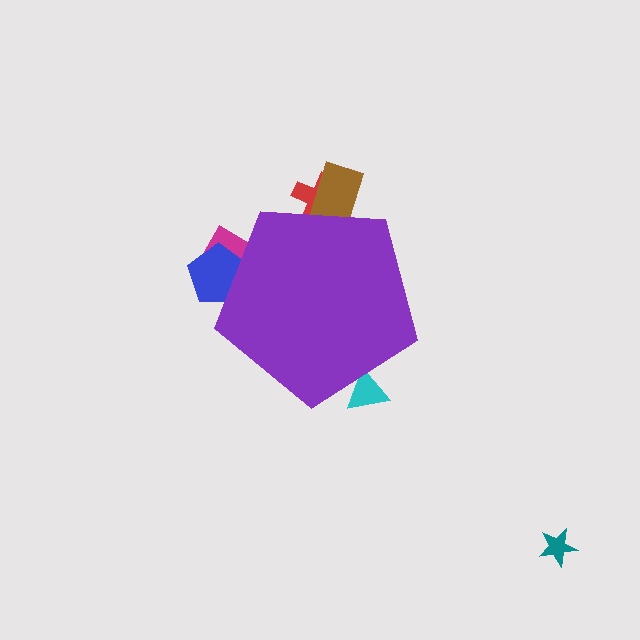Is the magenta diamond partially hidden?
Yes, the magenta diamond is partially hidden behind the purple pentagon.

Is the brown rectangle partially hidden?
Yes, the brown rectangle is partially hidden behind the purple pentagon.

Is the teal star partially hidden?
No, the teal star is fully visible.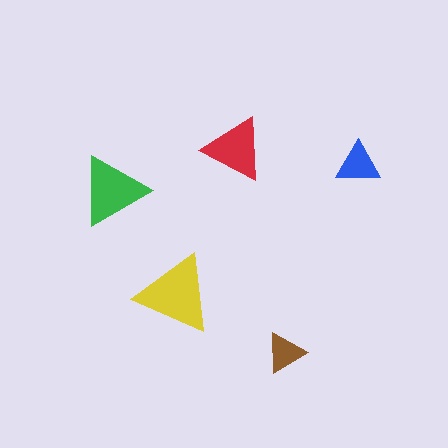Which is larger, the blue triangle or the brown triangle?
The blue one.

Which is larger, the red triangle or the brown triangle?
The red one.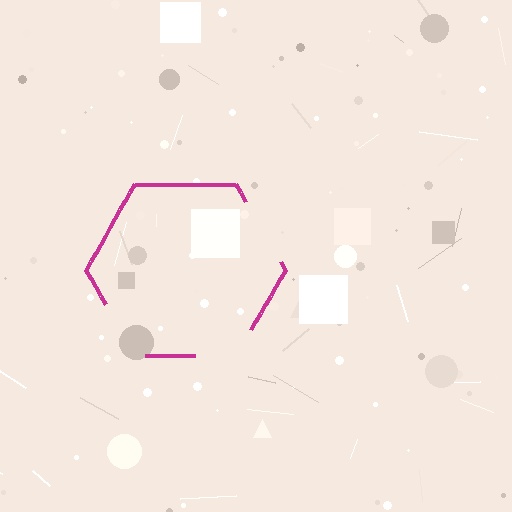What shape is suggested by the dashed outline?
The dashed outline suggests a hexagon.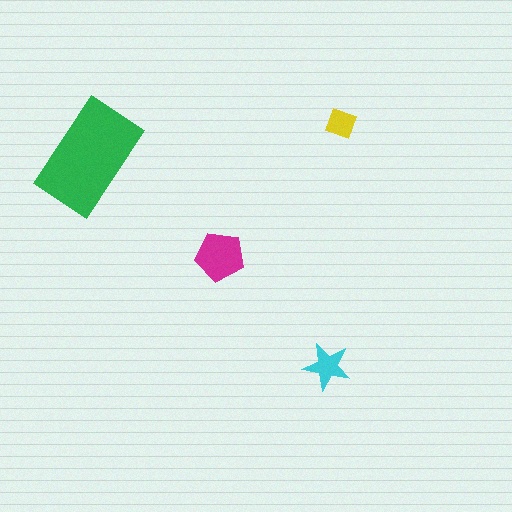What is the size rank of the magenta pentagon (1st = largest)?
2nd.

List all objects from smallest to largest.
The yellow diamond, the cyan star, the magenta pentagon, the green rectangle.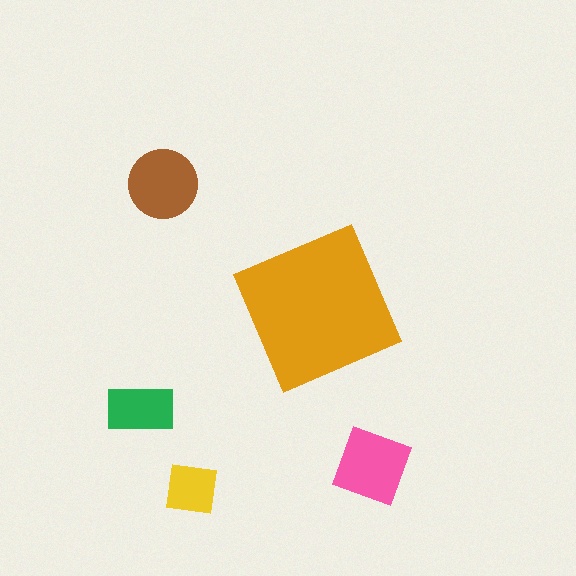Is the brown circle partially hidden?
No, the brown circle is fully visible.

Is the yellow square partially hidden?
No, the yellow square is fully visible.